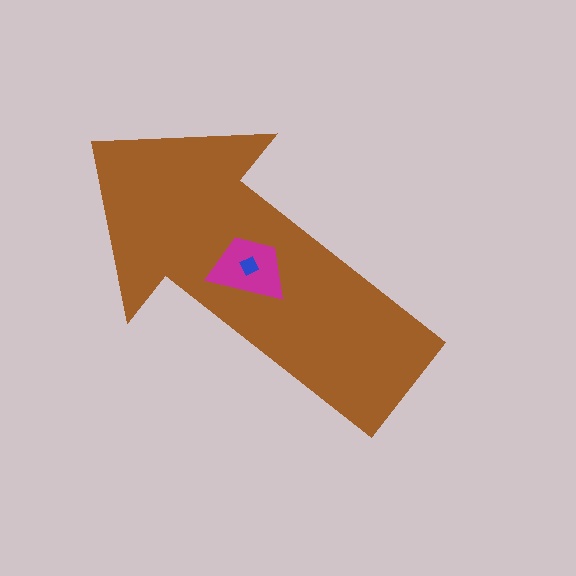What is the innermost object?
The blue diamond.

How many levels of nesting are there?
3.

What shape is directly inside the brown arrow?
The magenta trapezoid.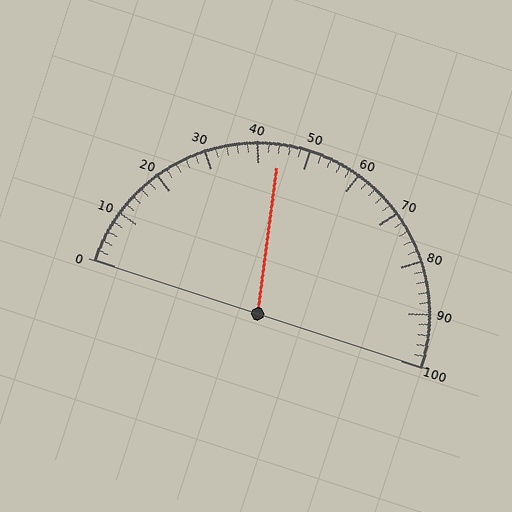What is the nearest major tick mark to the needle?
The nearest major tick mark is 40.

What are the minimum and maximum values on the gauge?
The gauge ranges from 0 to 100.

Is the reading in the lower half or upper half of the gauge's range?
The reading is in the lower half of the range (0 to 100).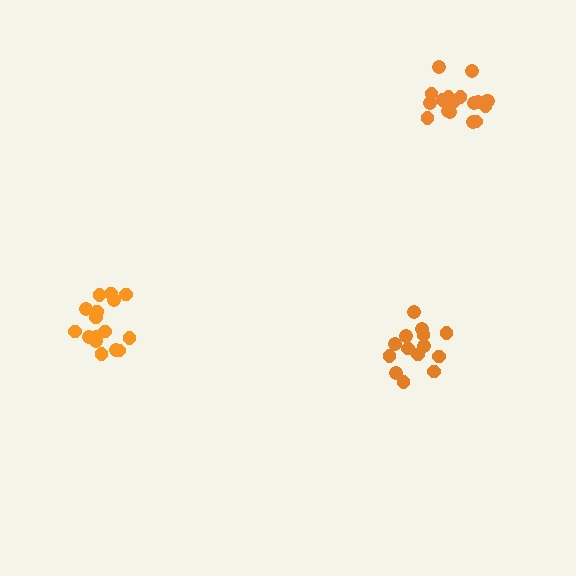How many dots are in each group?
Group 1: 18 dots, Group 2: 16 dots, Group 3: 14 dots (48 total).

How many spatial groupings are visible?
There are 3 spatial groupings.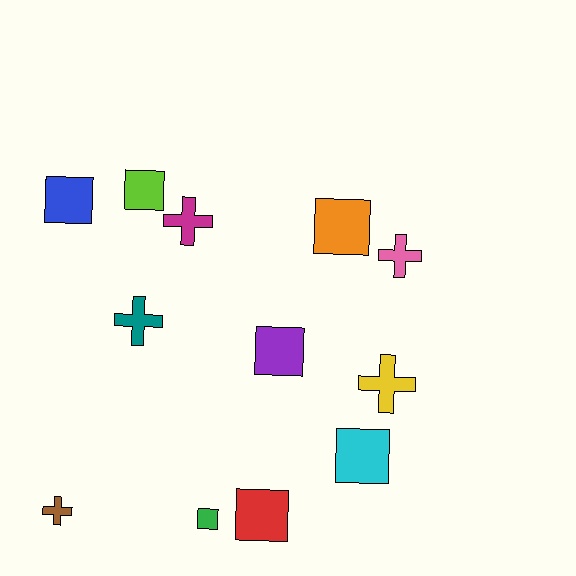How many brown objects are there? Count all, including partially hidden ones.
There is 1 brown object.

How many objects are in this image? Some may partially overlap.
There are 12 objects.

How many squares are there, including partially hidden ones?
There are 7 squares.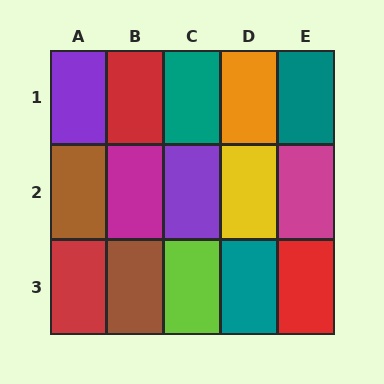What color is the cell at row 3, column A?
Red.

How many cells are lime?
1 cell is lime.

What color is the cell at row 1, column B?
Red.